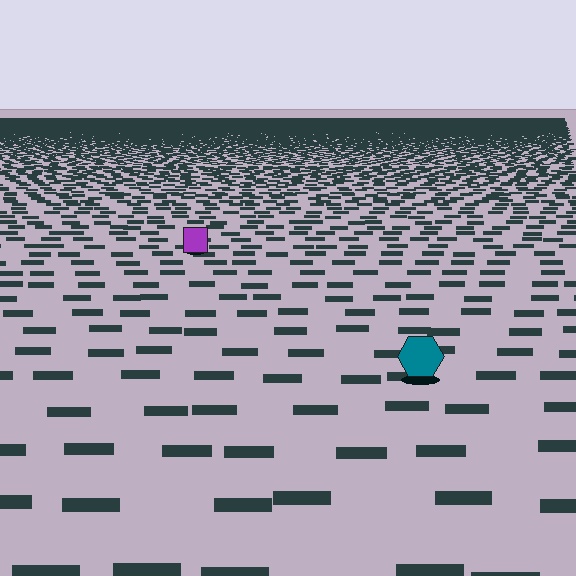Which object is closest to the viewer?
The teal hexagon is closest. The texture marks near it are larger and more spread out.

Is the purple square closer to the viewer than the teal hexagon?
No. The teal hexagon is closer — you can tell from the texture gradient: the ground texture is coarser near it.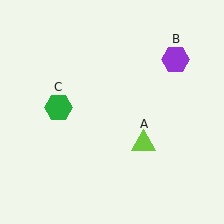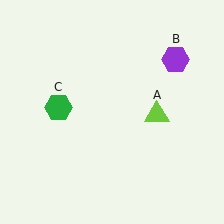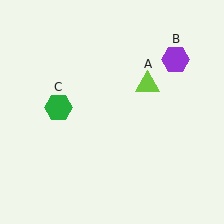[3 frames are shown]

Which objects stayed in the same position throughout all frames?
Purple hexagon (object B) and green hexagon (object C) remained stationary.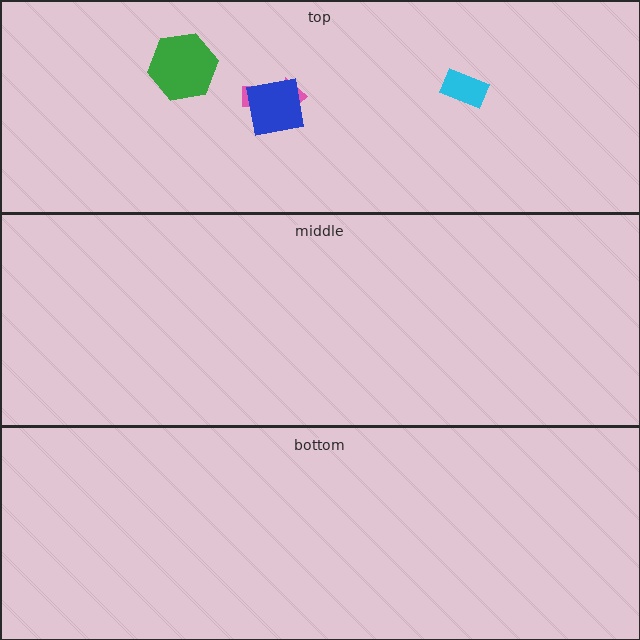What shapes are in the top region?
The pink arrow, the cyan rectangle, the blue square, the green hexagon.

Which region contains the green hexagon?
The top region.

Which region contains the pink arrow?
The top region.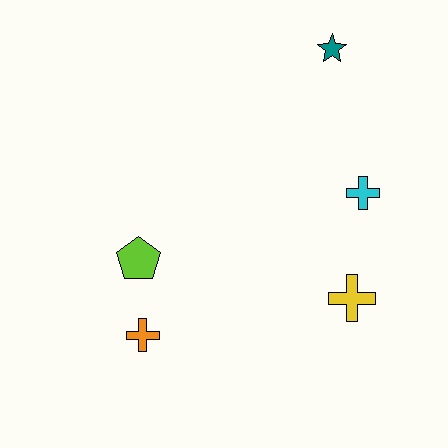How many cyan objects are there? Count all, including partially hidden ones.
There is 1 cyan object.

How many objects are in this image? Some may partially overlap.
There are 5 objects.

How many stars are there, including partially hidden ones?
There is 1 star.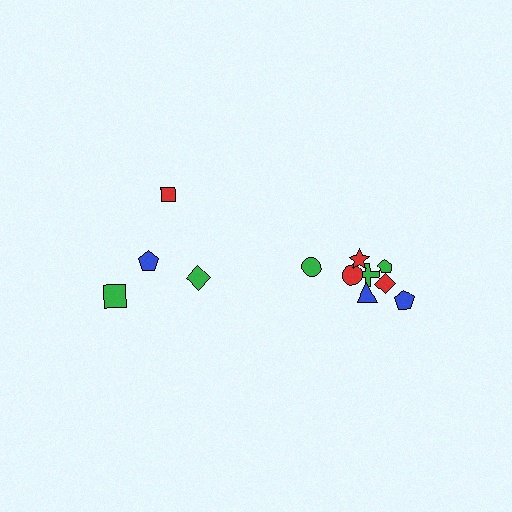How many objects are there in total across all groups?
There are 12 objects.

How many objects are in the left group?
There are 4 objects.